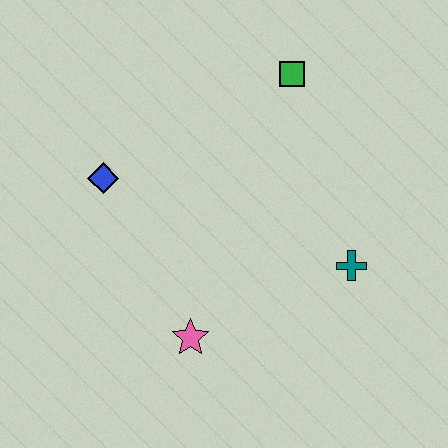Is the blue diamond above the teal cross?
Yes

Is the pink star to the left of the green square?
Yes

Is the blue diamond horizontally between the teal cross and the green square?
No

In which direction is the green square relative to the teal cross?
The green square is above the teal cross.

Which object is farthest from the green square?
The pink star is farthest from the green square.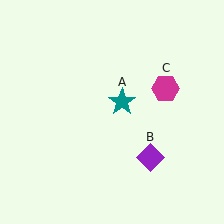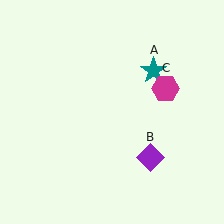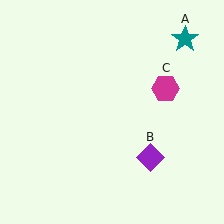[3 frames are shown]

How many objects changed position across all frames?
1 object changed position: teal star (object A).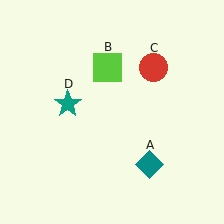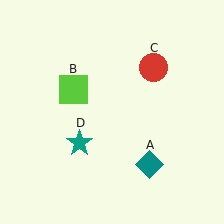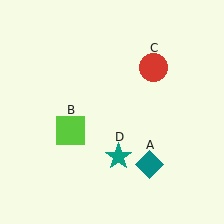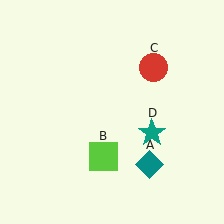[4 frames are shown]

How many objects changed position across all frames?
2 objects changed position: lime square (object B), teal star (object D).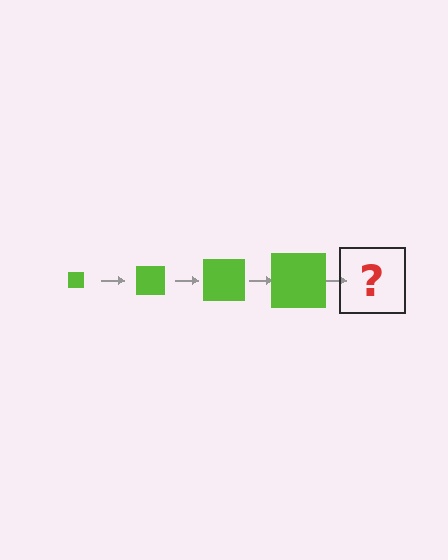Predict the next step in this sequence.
The next step is a lime square, larger than the previous one.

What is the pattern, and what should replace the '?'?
The pattern is that the square gets progressively larger each step. The '?' should be a lime square, larger than the previous one.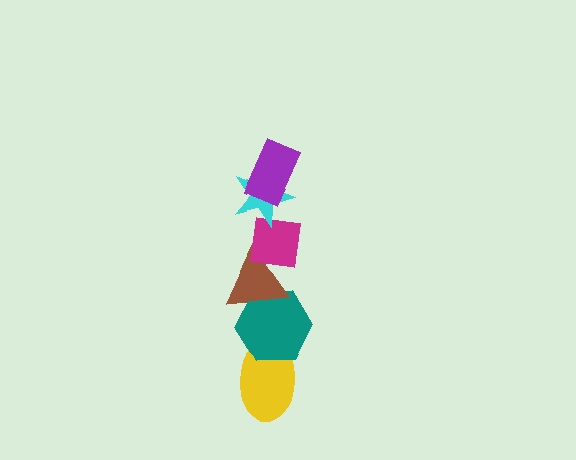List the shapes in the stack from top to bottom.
From top to bottom: the purple rectangle, the cyan star, the magenta square, the brown triangle, the teal hexagon, the yellow ellipse.